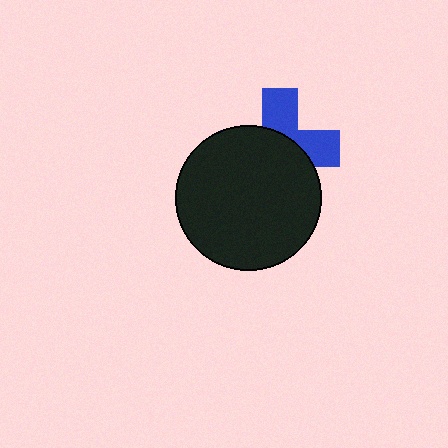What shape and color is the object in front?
The object in front is a black circle.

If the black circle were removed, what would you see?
You would see the complete blue cross.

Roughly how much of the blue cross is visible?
A small part of it is visible (roughly 40%).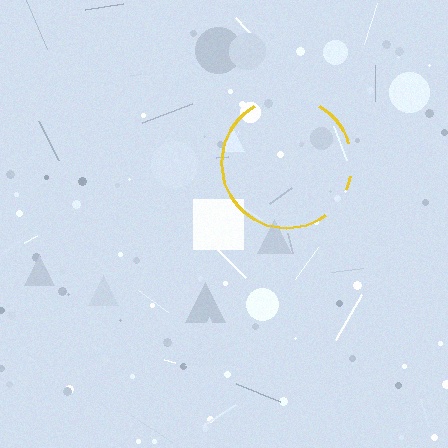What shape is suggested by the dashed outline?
The dashed outline suggests a circle.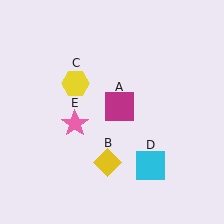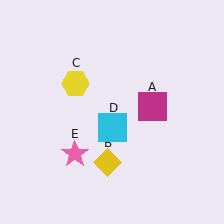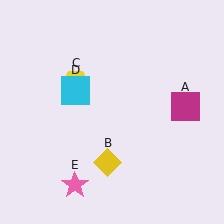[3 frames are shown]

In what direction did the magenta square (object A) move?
The magenta square (object A) moved right.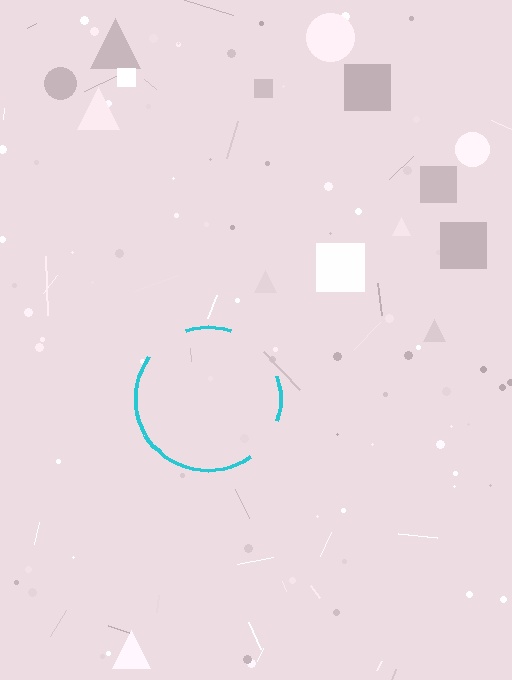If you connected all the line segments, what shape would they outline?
They would outline a circle.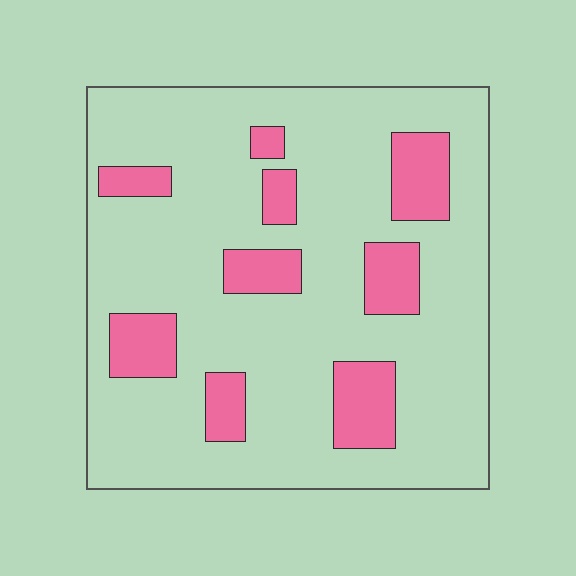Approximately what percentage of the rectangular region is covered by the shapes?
Approximately 20%.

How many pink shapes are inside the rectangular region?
9.